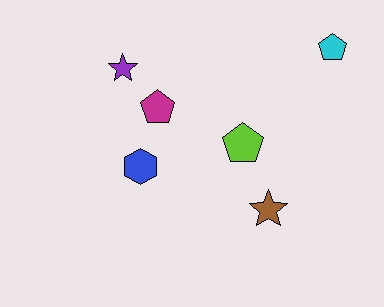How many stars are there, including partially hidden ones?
There are 2 stars.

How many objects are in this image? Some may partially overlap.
There are 6 objects.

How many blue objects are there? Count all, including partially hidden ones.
There is 1 blue object.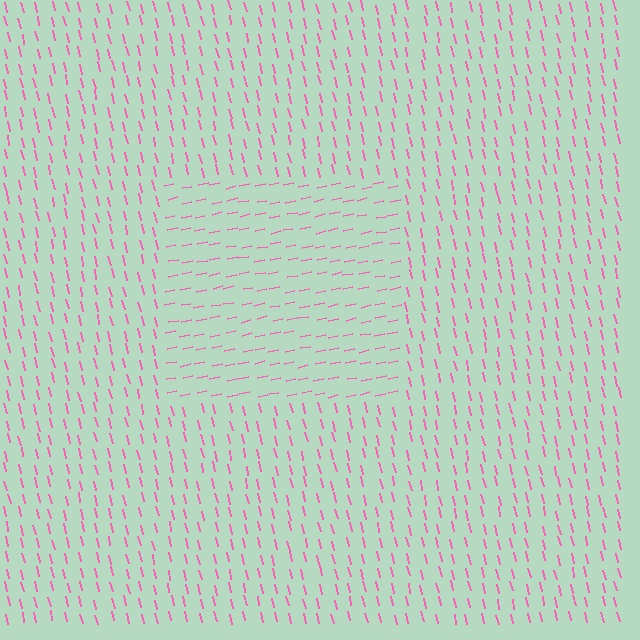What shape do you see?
I see a rectangle.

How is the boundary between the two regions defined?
The boundary is defined purely by a change in line orientation (approximately 89 degrees difference). All lines are the same color and thickness.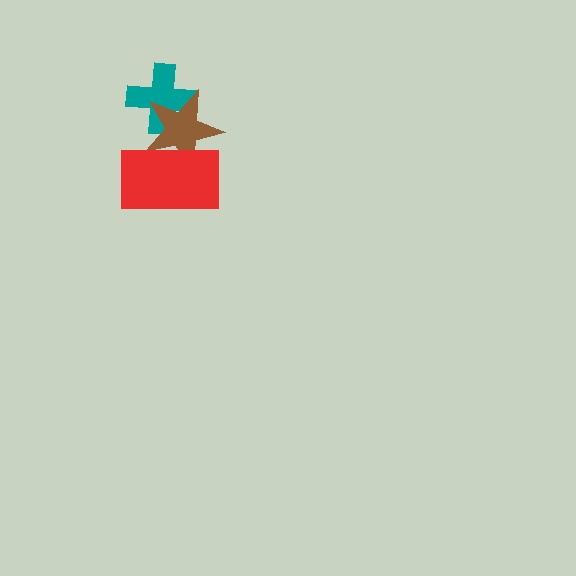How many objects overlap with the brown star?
2 objects overlap with the brown star.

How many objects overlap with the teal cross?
1 object overlaps with the teal cross.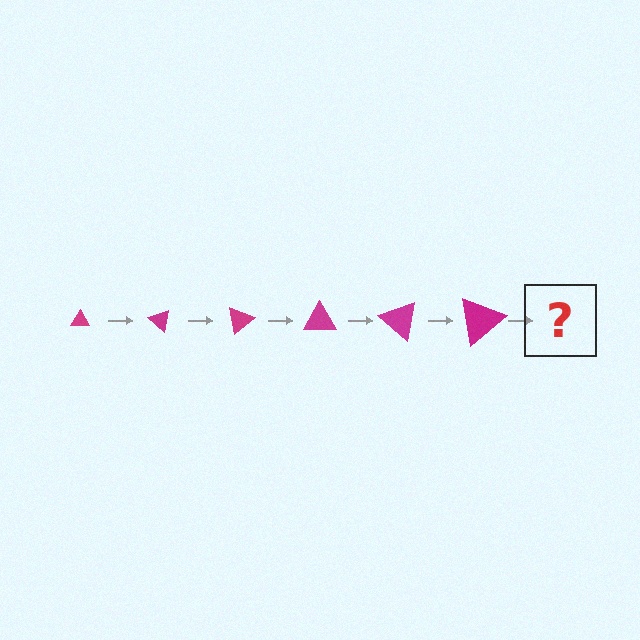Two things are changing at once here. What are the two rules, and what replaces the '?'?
The two rules are that the triangle grows larger each step and it rotates 40 degrees each step. The '?' should be a triangle, larger than the previous one and rotated 240 degrees from the start.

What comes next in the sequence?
The next element should be a triangle, larger than the previous one and rotated 240 degrees from the start.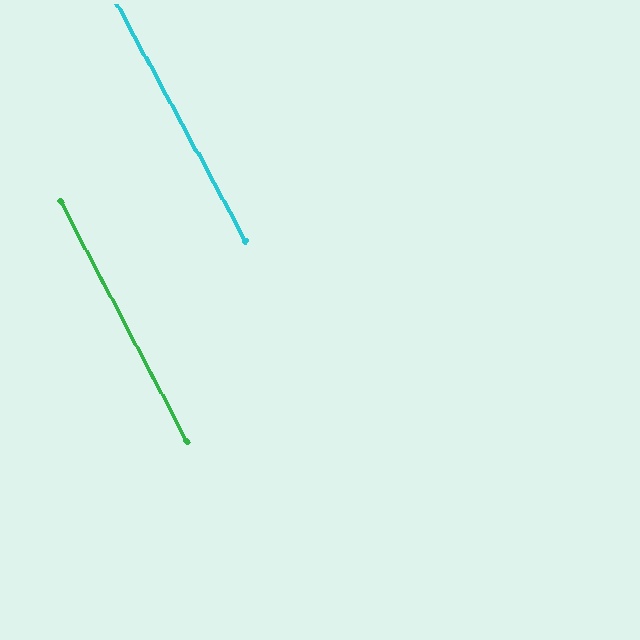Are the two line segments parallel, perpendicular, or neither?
Parallel — their directions differ by only 0.6°.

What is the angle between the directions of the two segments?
Approximately 1 degree.